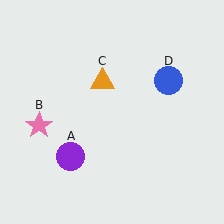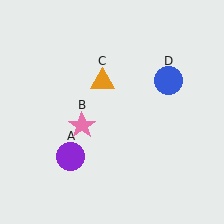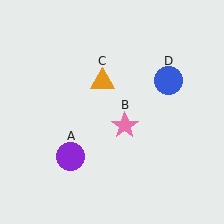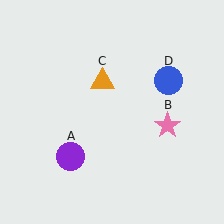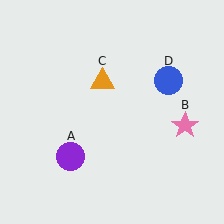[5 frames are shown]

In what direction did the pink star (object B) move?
The pink star (object B) moved right.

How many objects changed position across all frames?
1 object changed position: pink star (object B).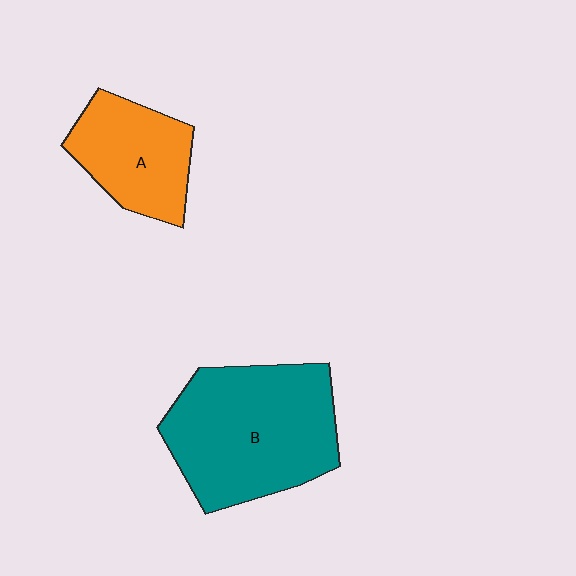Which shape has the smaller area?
Shape A (orange).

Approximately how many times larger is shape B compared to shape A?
Approximately 1.8 times.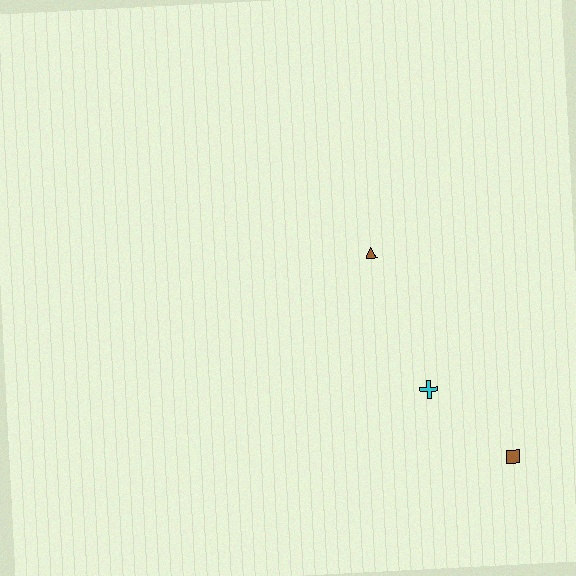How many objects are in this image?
There are 3 objects.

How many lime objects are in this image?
There are no lime objects.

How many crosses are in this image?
There is 1 cross.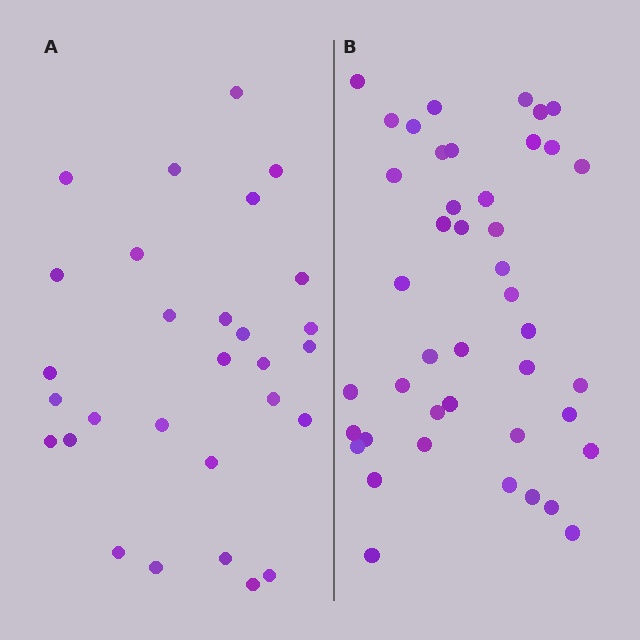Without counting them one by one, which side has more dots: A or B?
Region B (the right region) has more dots.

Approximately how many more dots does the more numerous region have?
Region B has approximately 15 more dots than region A.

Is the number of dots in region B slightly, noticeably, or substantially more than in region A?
Region B has substantially more. The ratio is roughly 1.5 to 1.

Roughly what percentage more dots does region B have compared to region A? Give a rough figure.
About 50% more.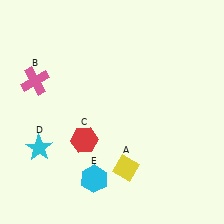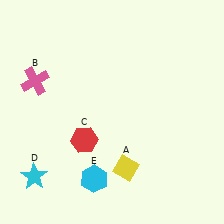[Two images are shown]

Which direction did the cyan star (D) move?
The cyan star (D) moved down.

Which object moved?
The cyan star (D) moved down.